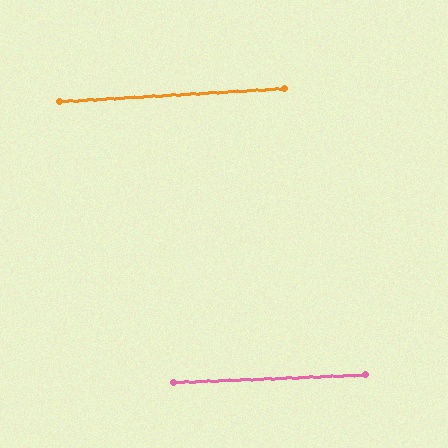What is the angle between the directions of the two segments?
Approximately 1 degree.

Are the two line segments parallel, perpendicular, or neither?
Parallel — their directions differ by only 1.0°.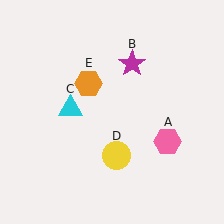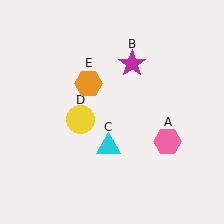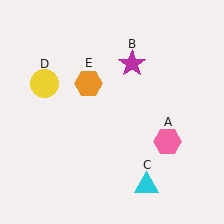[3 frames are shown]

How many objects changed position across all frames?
2 objects changed position: cyan triangle (object C), yellow circle (object D).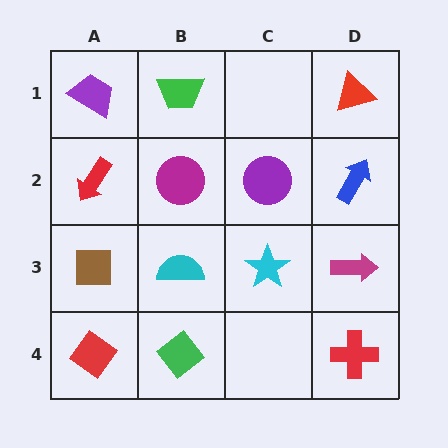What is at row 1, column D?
A red triangle.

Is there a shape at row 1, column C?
No, that cell is empty.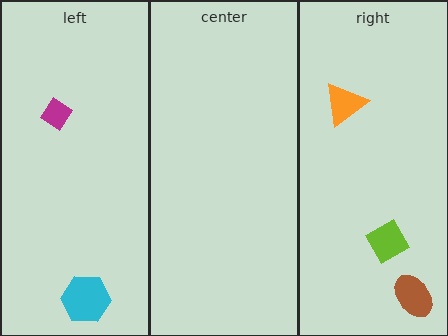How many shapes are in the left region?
2.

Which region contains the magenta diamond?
The left region.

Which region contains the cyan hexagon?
The left region.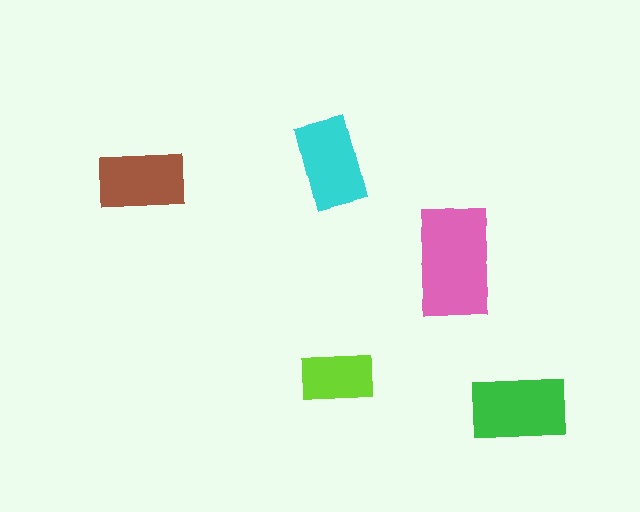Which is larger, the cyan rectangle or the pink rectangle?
The pink one.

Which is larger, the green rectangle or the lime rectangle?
The green one.